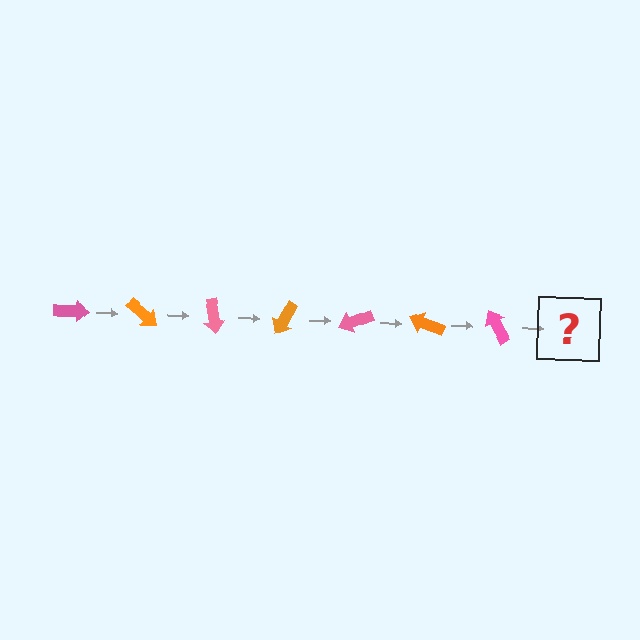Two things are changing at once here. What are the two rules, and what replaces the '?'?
The two rules are that it rotates 40 degrees each step and the color cycles through pink and orange. The '?' should be an orange arrow, rotated 280 degrees from the start.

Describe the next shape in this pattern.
It should be an orange arrow, rotated 280 degrees from the start.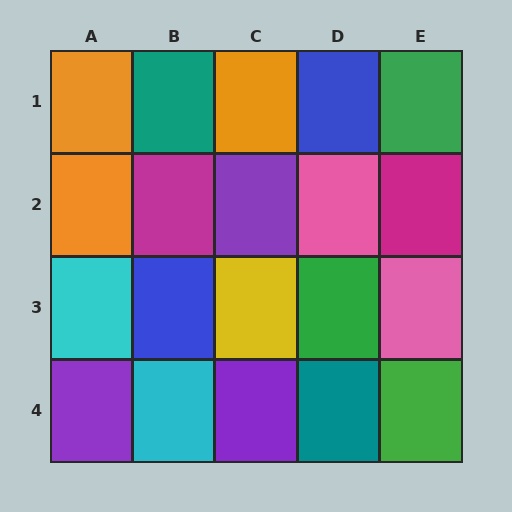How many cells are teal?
2 cells are teal.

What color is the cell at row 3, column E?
Pink.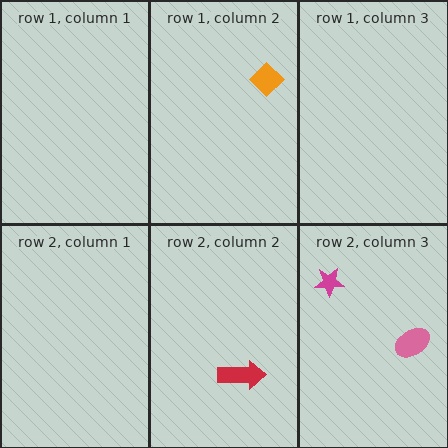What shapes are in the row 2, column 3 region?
The magenta star, the pink ellipse.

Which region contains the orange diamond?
The row 1, column 2 region.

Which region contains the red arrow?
The row 2, column 2 region.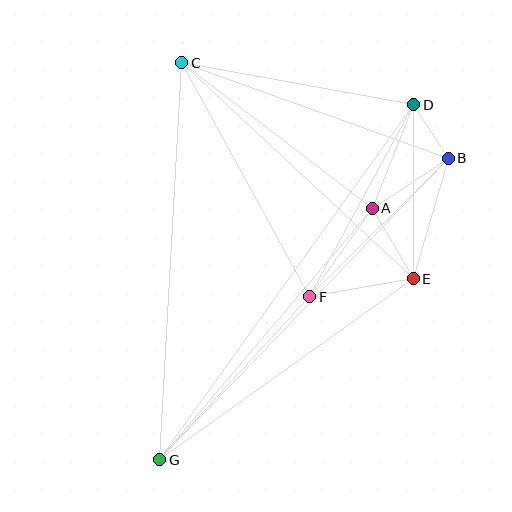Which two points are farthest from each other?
Points D and G are farthest from each other.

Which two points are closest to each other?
Points B and D are closest to each other.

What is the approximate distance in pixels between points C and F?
The distance between C and F is approximately 267 pixels.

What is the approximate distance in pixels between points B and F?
The distance between B and F is approximately 196 pixels.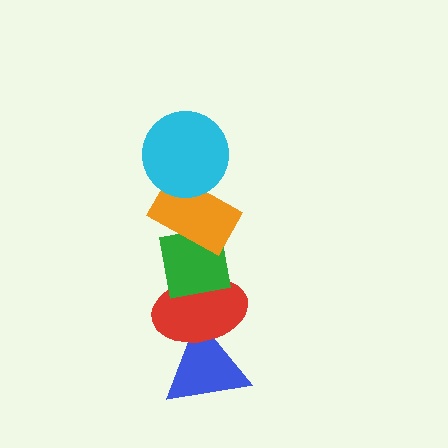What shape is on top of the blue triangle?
The red ellipse is on top of the blue triangle.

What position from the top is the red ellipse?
The red ellipse is 4th from the top.